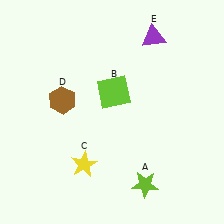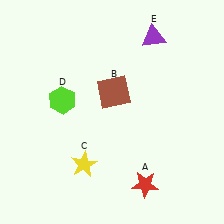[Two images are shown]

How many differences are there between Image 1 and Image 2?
There are 3 differences between the two images.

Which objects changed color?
A changed from lime to red. B changed from lime to brown. D changed from brown to lime.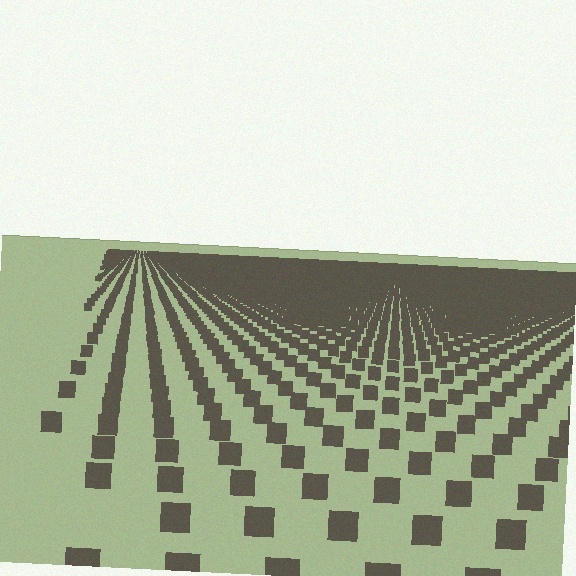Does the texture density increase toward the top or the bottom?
Density increases toward the top.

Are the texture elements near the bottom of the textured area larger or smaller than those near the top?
Larger. Near the bottom, elements are closer to the viewer and appear at a bigger on-screen size.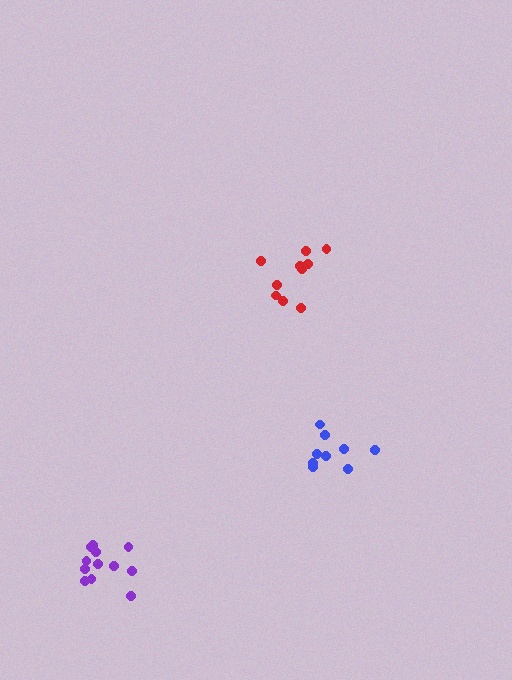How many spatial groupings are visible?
There are 3 spatial groupings.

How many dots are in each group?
Group 1: 9 dots, Group 2: 10 dots, Group 3: 12 dots (31 total).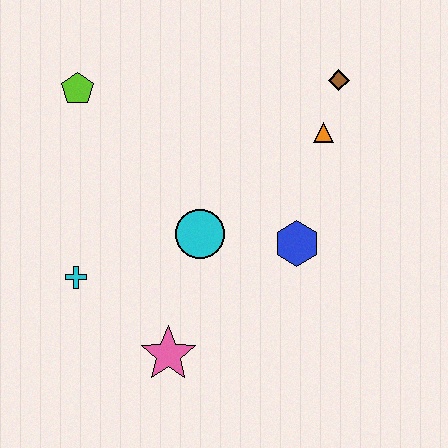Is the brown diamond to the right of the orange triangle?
Yes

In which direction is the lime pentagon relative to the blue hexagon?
The lime pentagon is to the left of the blue hexagon.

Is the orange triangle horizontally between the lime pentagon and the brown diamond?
Yes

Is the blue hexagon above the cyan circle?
No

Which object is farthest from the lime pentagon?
The pink star is farthest from the lime pentagon.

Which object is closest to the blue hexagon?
The cyan circle is closest to the blue hexagon.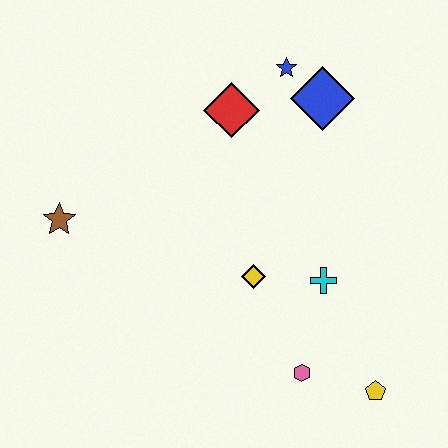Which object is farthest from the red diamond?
The yellow pentagon is farthest from the red diamond.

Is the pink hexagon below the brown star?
Yes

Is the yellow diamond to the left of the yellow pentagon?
Yes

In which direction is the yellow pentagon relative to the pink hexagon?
The yellow pentagon is to the right of the pink hexagon.